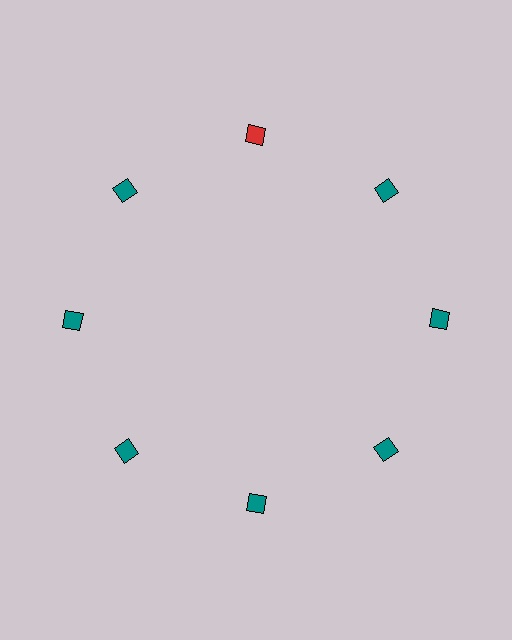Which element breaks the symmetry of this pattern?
The red square at roughly the 12 o'clock position breaks the symmetry. All other shapes are teal squares.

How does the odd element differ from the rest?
It has a different color: red instead of teal.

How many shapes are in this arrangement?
There are 8 shapes arranged in a ring pattern.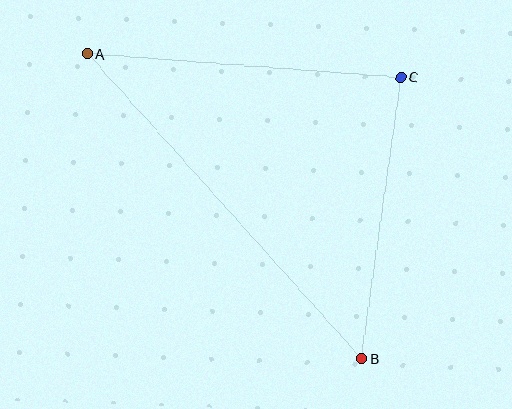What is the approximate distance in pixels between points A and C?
The distance between A and C is approximately 314 pixels.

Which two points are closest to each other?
Points B and C are closest to each other.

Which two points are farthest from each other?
Points A and B are farthest from each other.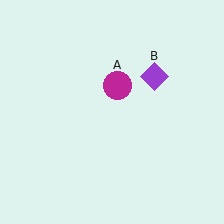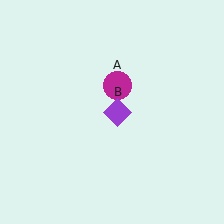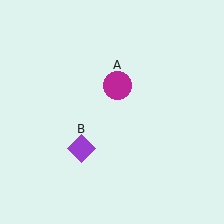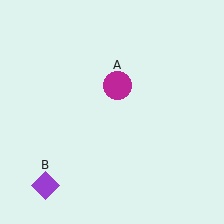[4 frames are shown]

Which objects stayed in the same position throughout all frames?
Magenta circle (object A) remained stationary.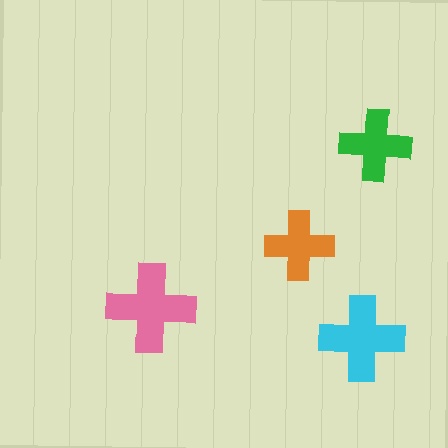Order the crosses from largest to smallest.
the pink one, the cyan one, the green one, the orange one.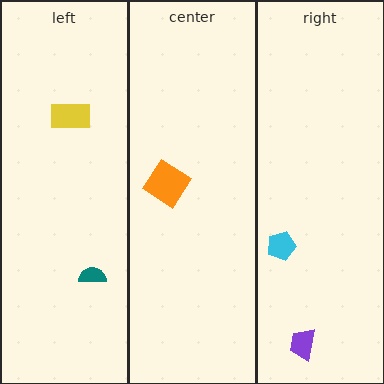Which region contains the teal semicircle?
The left region.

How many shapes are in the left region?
2.